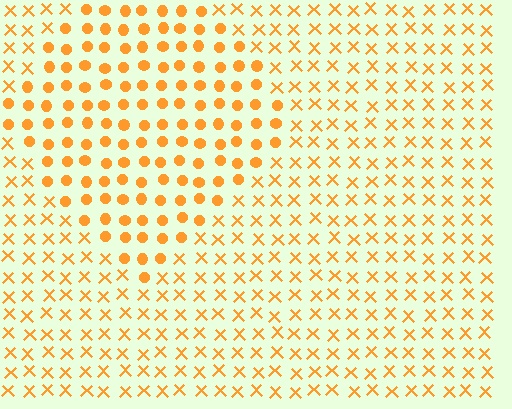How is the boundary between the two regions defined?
The boundary is defined by a change in element shape: circles inside vs. X marks outside. All elements share the same color and spacing.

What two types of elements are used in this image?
The image uses circles inside the diamond region and X marks outside it.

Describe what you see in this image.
The image is filled with small orange elements arranged in a uniform grid. A diamond-shaped region contains circles, while the surrounding area contains X marks. The boundary is defined purely by the change in element shape.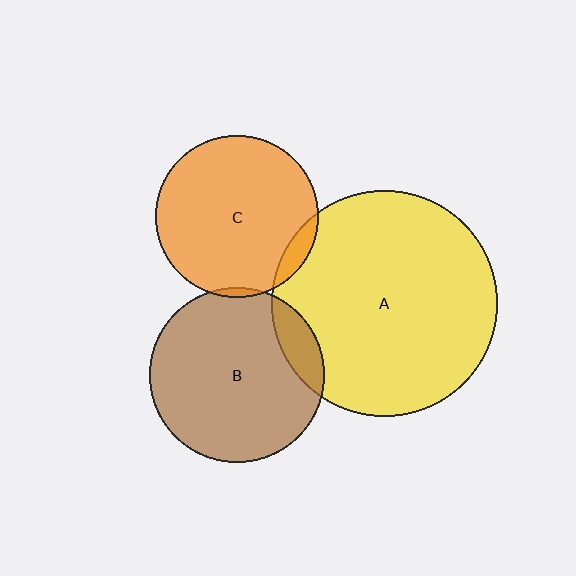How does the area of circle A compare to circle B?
Approximately 1.7 times.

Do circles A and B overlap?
Yes.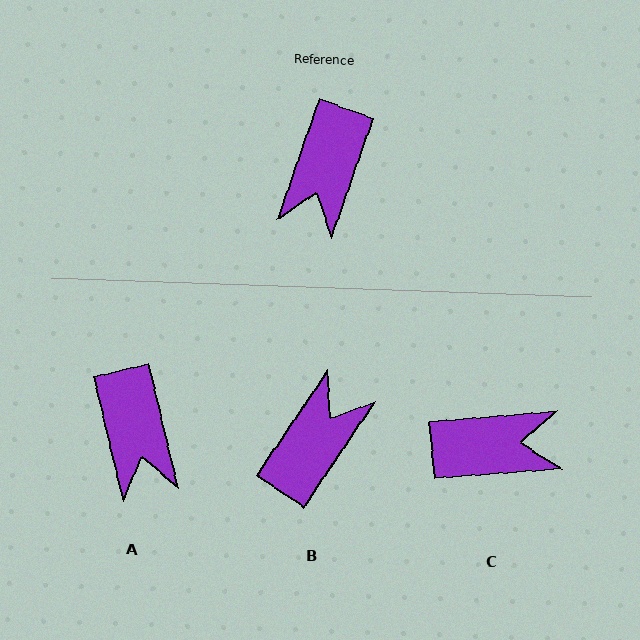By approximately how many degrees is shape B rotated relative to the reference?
Approximately 165 degrees counter-clockwise.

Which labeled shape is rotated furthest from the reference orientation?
B, about 165 degrees away.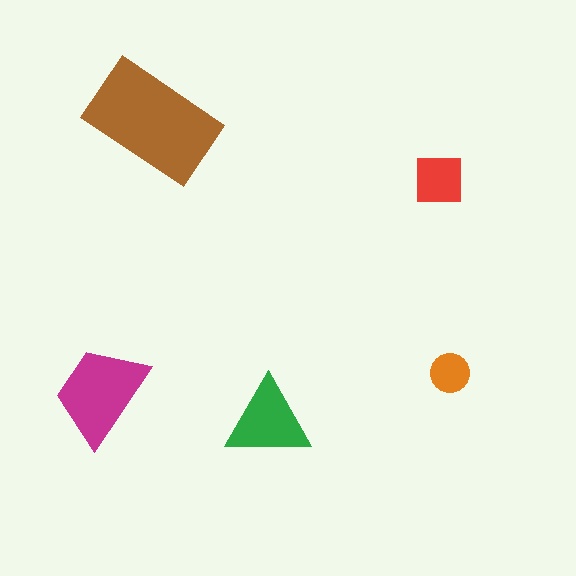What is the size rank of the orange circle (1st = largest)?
5th.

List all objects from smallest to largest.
The orange circle, the red square, the green triangle, the magenta trapezoid, the brown rectangle.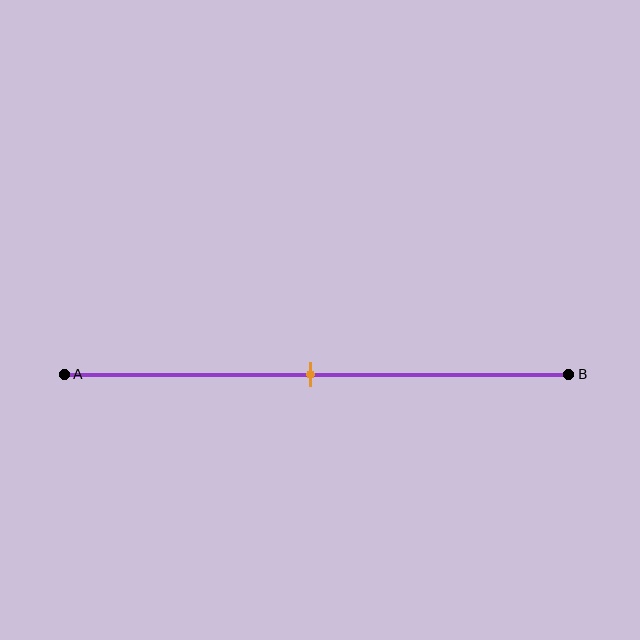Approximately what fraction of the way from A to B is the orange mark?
The orange mark is approximately 50% of the way from A to B.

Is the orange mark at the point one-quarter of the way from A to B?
No, the mark is at about 50% from A, not at the 25% one-quarter point.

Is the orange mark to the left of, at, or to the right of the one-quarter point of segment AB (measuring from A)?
The orange mark is to the right of the one-quarter point of segment AB.